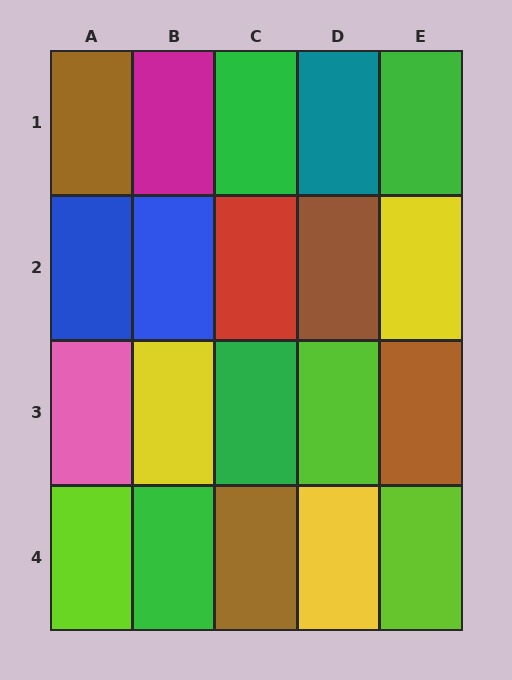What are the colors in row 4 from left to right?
Lime, green, brown, yellow, lime.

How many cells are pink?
1 cell is pink.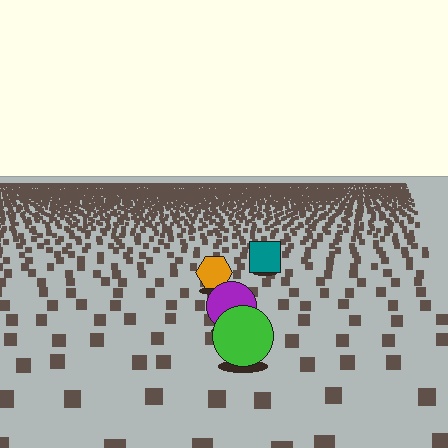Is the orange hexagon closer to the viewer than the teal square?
Yes. The orange hexagon is closer — you can tell from the texture gradient: the ground texture is coarser near it.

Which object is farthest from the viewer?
The teal square is farthest from the viewer. It appears smaller and the ground texture around it is denser.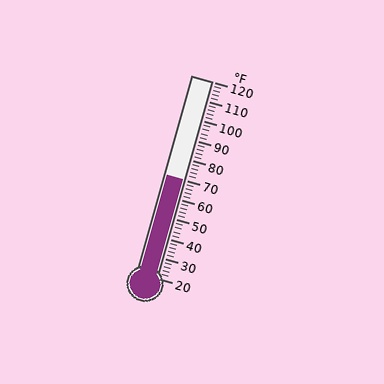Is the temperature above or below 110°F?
The temperature is below 110°F.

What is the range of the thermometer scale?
The thermometer scale ranges from 20°F to 120°F.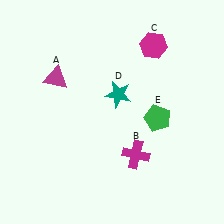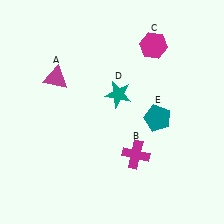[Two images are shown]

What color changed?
The pentagon (E) changed from green in Image 1 to teal in Image 2.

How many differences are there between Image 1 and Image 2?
There is 1 difference between the two images.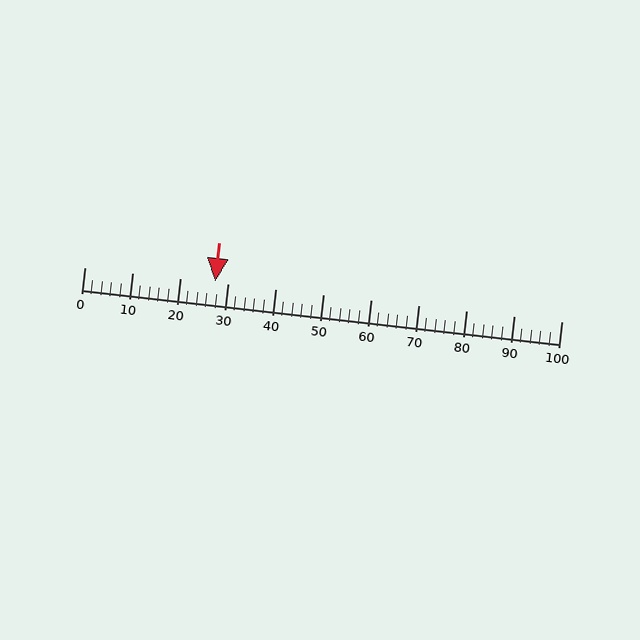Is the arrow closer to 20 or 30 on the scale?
The arrow is closer to 30.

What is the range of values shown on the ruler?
The ruler shows values from 0 to 100.